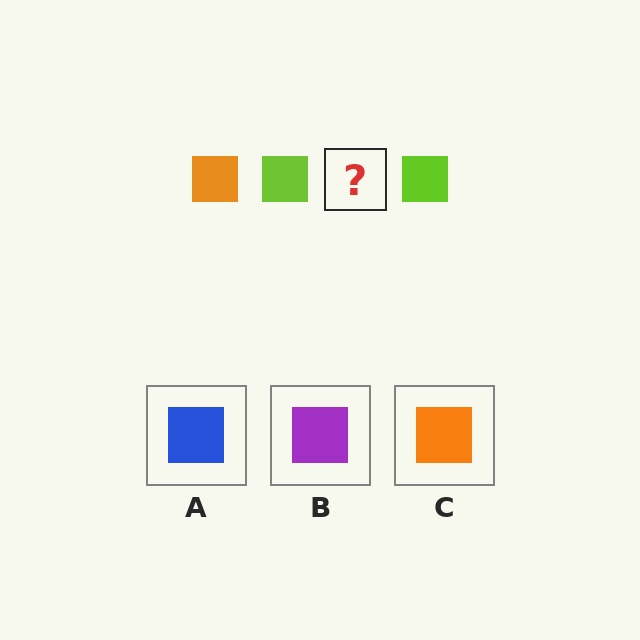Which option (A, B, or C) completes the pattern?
C.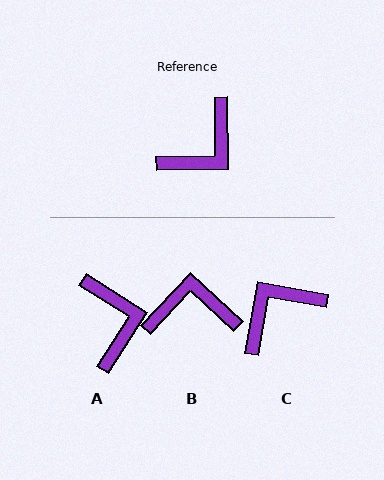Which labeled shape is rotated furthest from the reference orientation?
C, about 169 degrees away.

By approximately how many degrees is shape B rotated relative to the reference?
Approximately 136 degrees counter-clockwise.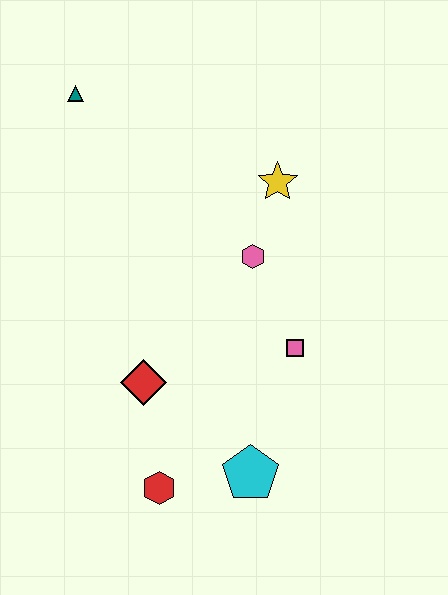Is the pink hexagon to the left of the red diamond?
No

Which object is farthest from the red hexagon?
The teal triangle is farthest from the red hexagon.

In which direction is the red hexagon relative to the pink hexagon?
The red hexagon is below the pink hexagon.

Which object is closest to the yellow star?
The pink hexagon is closest to the yellow star.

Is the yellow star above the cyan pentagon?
Yes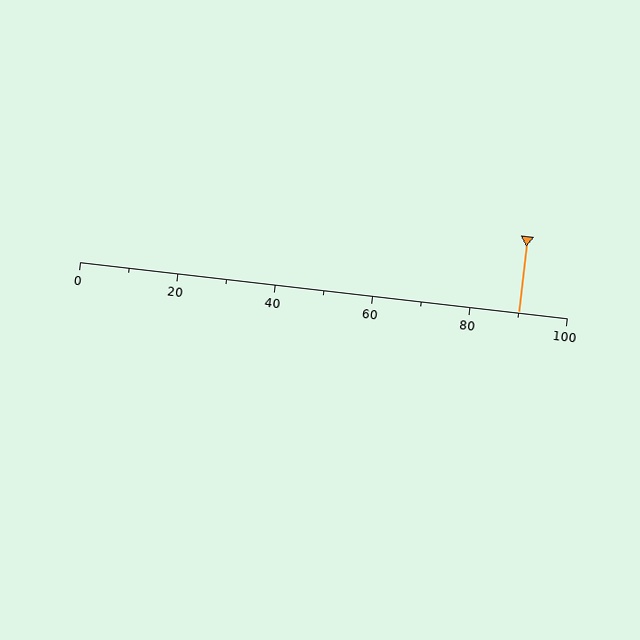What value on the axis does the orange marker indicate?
The marker indicates approximately 90.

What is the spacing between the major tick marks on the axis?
The major ticks are spaced 20 apart.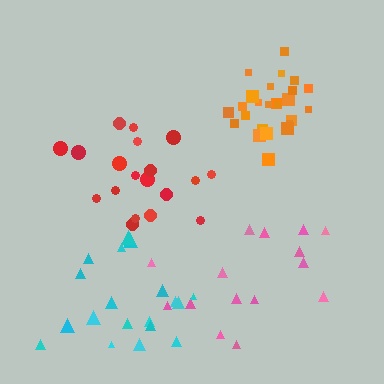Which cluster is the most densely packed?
Orange.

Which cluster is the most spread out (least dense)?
Pink.